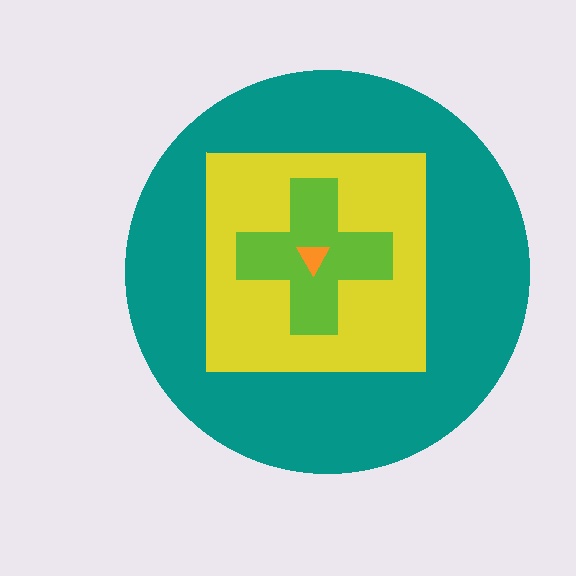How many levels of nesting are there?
4.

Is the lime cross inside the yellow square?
Yes.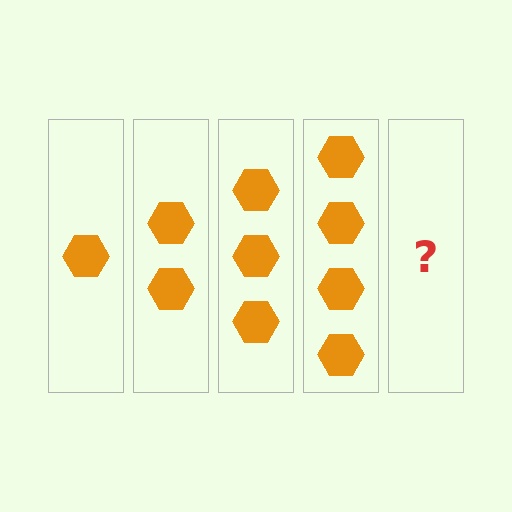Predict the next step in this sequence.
The next step is 5 hexagons.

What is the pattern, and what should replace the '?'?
The pattern is that each step adds one more hexagon. The '?' should be 5 hexagons.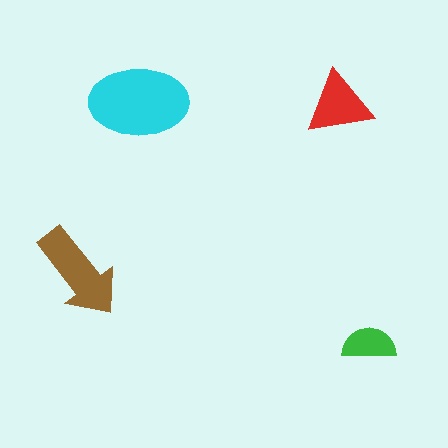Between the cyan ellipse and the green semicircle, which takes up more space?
The cyan ellipse.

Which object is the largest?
The cyan ellipse.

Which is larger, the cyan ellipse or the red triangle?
The cyan ellipse.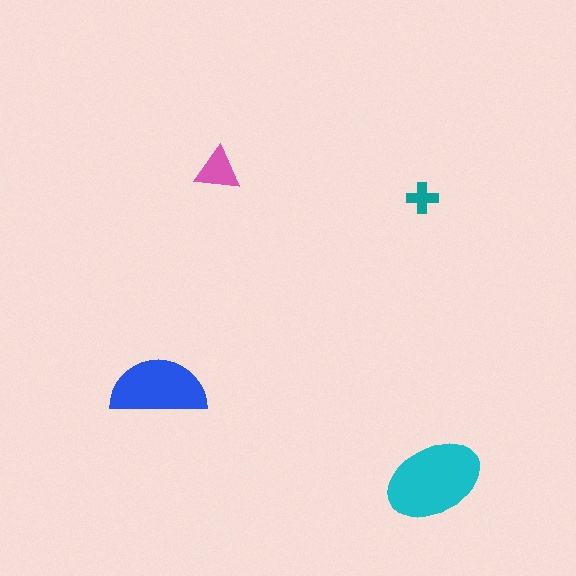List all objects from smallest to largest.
The teal cross, the pink triangle, the blue semicircle, the cyan ellipse.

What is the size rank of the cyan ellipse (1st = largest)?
1st.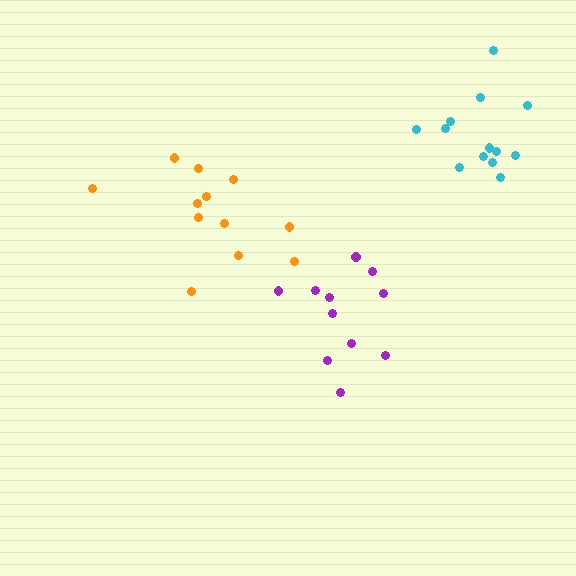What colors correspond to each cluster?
The clusters are colored: cyan, orange, purple.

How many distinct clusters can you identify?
There are 3 distinct clusters.